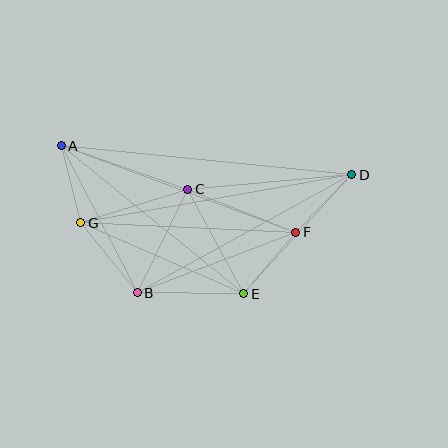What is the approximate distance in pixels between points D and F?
The distance between D and F is approximately 80 pixels.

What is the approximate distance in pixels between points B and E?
The distance between B and E is approximately 107 pixels.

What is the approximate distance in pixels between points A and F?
The distance between A and F is approximately 250 pixels.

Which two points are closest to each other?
Points A and G are closest to each other.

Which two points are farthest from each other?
Points A and D are farthest from each other.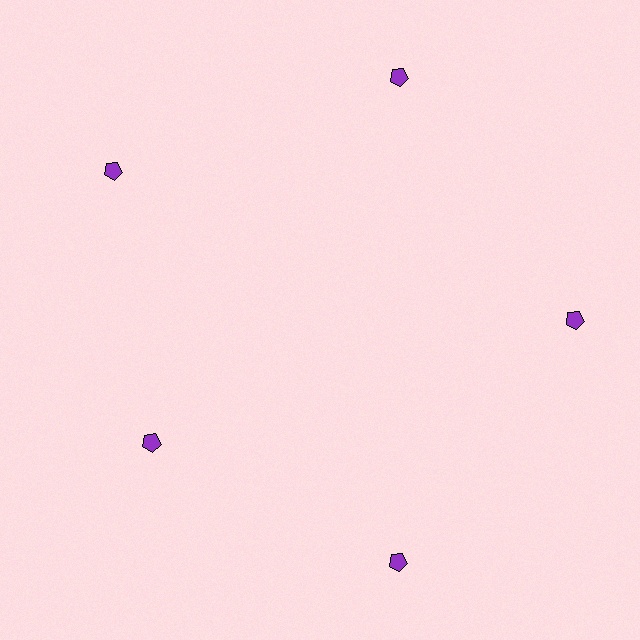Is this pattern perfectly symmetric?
No. The 5 purple pentagons are arranged in a ring, but one element near the 8 o'clock position is pulled inward toward the center, breaking the 5-fold rotational symmetry.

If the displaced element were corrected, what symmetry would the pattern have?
It would have 5-fold rotational symmetry — the pattern would map onto itself every 72 degrees.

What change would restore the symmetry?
The symmetry would be restored by moving it outward, back onto the ring so that all 5 pentagons sit at equal angles and equal distance from the center.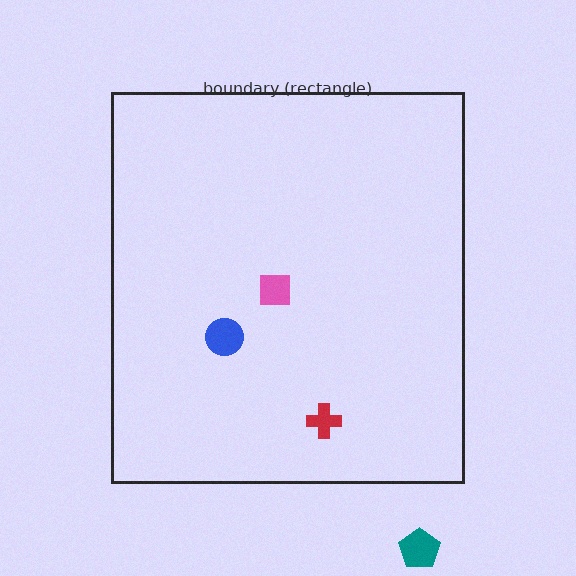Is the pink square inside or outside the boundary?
Inside.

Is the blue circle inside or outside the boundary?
Inside.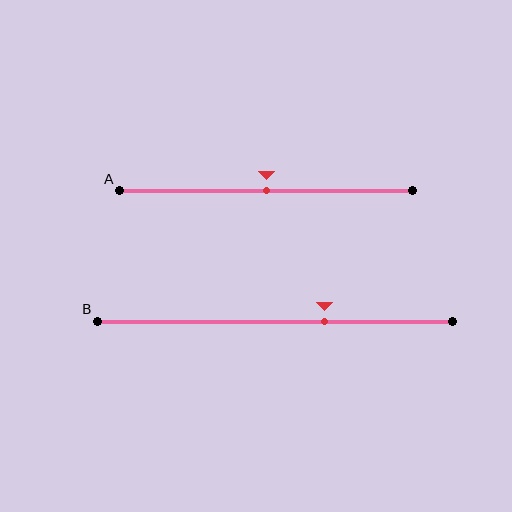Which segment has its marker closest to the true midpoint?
Segment A has its marker closest to the true midpoint.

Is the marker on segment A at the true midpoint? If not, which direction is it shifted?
Yes, the marker on segment A is at the true midpoint.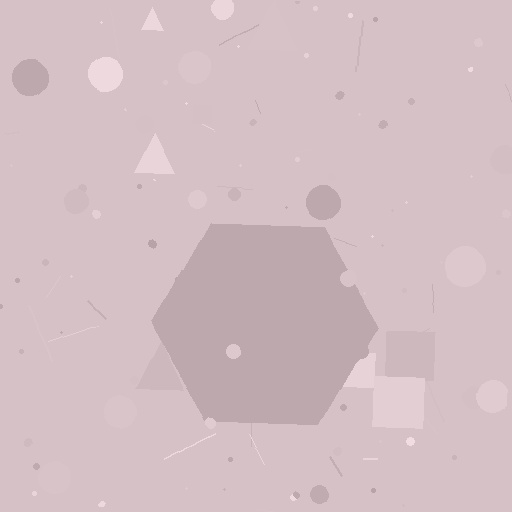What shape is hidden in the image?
A hexagon is hidden in the image.